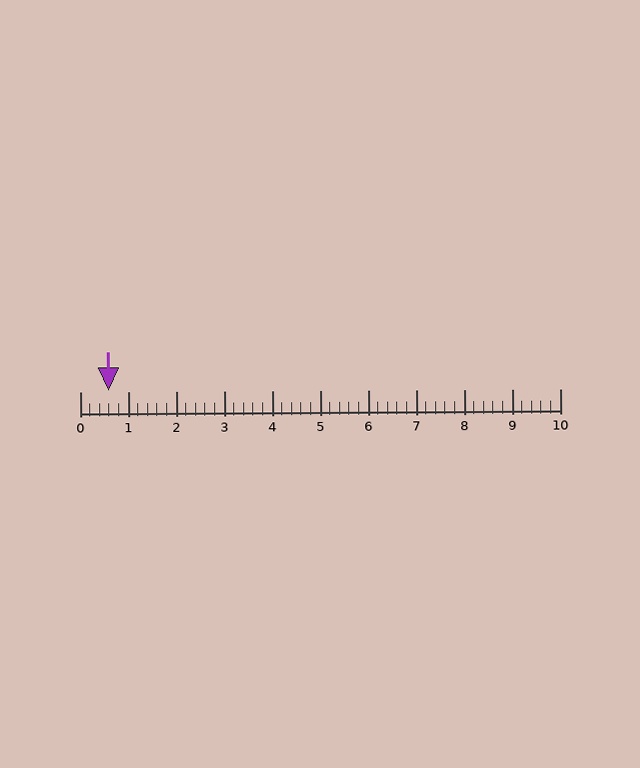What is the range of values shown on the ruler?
The ruler shows values from 0 to 10.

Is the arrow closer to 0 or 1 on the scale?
The arrow is closer to 1.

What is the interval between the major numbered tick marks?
The major tick marks are spaced 1 units apart.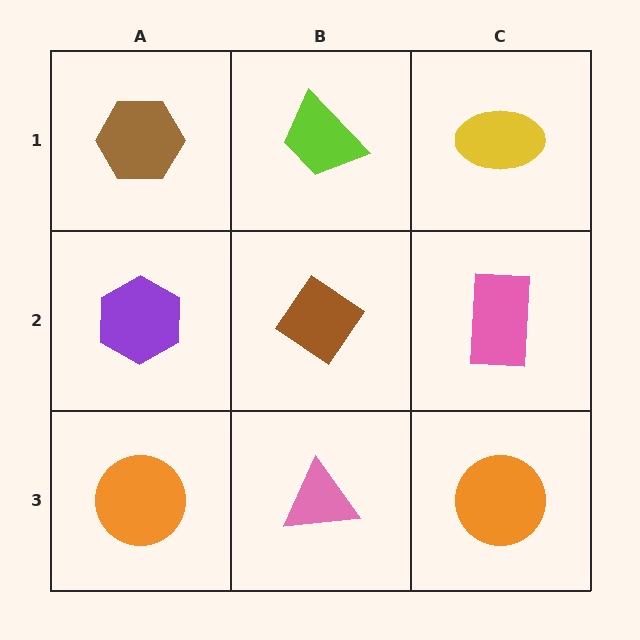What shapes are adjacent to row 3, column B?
A brown diamond (row 2, column B), an orange circle (row 3, column A), an orange circle (row 3, column C).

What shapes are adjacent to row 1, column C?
A pink rectangle (row 2, column C), a lime trapezoid (row 1, column B).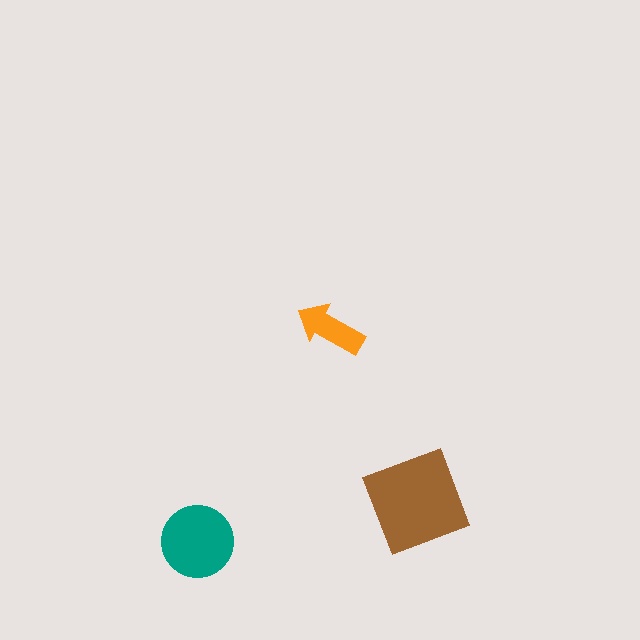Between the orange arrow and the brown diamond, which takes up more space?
The brown diamond.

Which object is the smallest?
The orange arrow.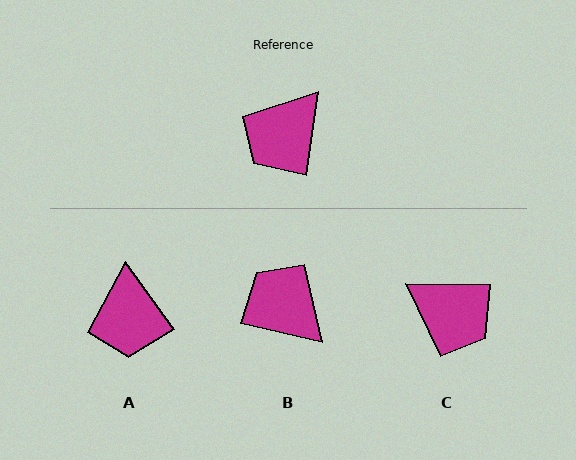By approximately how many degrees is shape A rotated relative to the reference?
Approximately 44 degrees counter-clockwise.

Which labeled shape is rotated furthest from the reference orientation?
C, about 97 degrees away.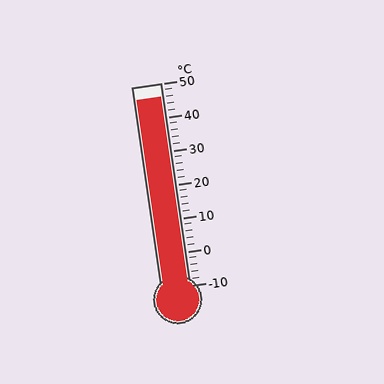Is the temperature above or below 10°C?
The temperature is above 10°C.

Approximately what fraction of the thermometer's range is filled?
The thermometer is filled to approximately 95% of its range.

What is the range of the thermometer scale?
The thermometer scale ranges from -10°C to 50°C.